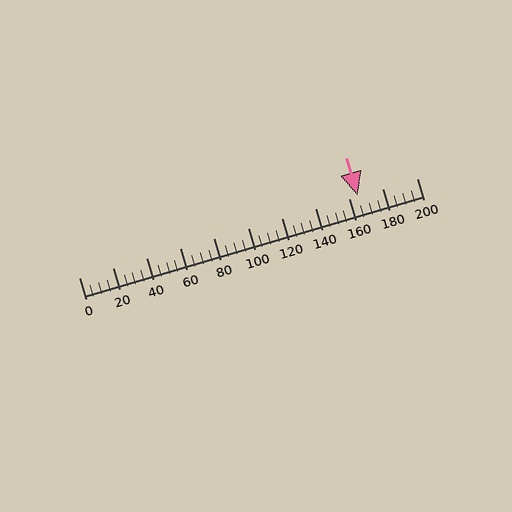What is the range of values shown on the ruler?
The ruler shows values from 0 to 200.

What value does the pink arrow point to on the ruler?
The pink arrow points to approximately 165.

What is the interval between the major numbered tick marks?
The major tick marks are spaced 20 units apart.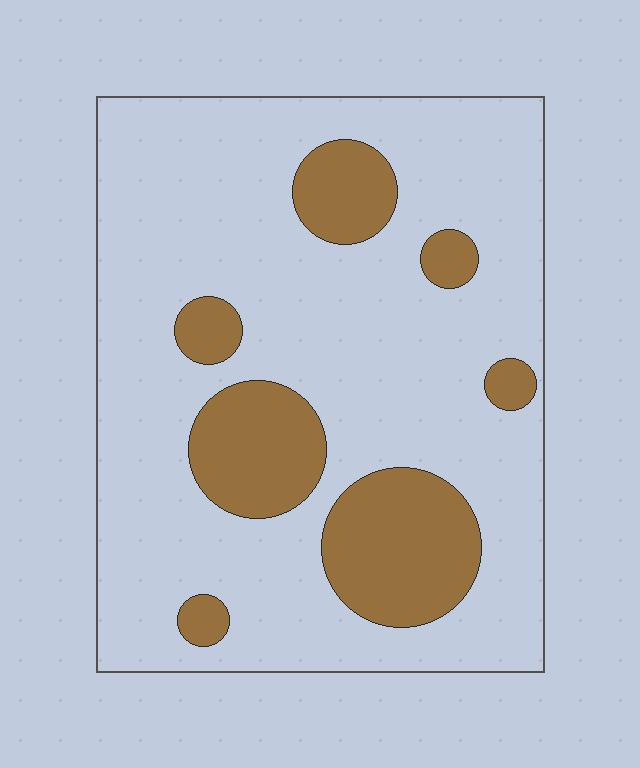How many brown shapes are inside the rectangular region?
7.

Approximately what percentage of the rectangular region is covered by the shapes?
Approximately 20%.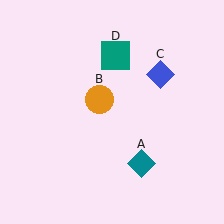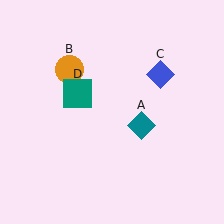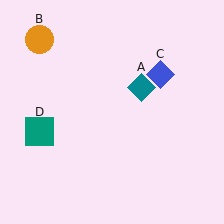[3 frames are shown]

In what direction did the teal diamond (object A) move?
The teal diamond (object A) moved up.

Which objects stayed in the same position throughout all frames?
Blue diamond (object C) remained stationary.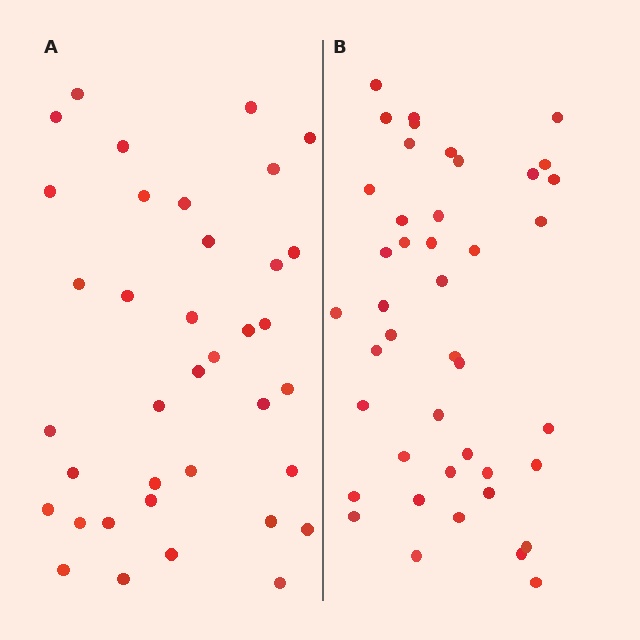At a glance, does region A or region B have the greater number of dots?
Region B (the right region) has more dots.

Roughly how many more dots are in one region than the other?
Region B has about 6 more dots than region A.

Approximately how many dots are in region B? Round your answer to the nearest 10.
About 40 dots. (The exact count is 43, which rounds to 40.)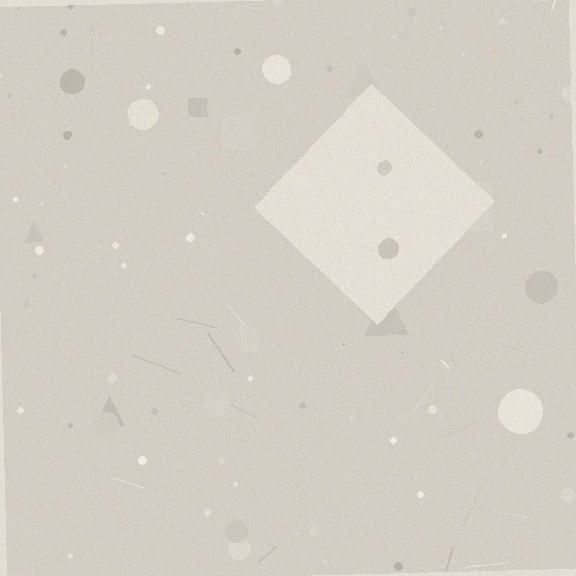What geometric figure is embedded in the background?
A diamond is embedded in the background.